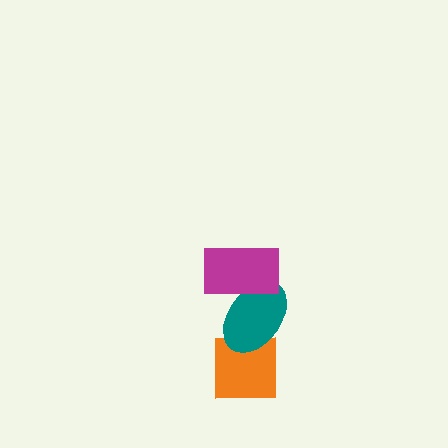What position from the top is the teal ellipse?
The teal ellipse is 2nd from the top.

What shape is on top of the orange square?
The teal ellipse is on top of the orange square.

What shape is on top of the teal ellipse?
The magenta rectangle is on top of the teal ellipse.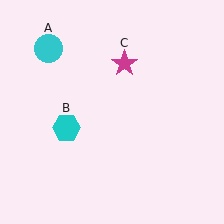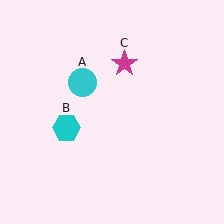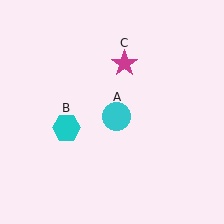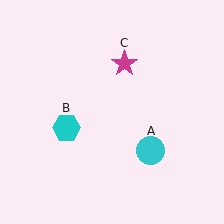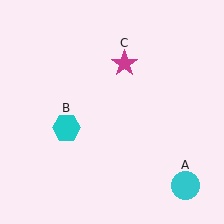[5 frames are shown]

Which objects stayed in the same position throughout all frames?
Cyan hexagon (object B) and magenta star (object C) remained stationary.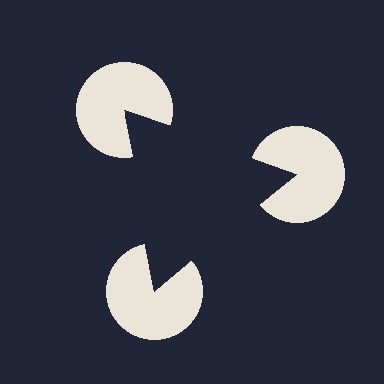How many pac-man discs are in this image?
There are 3 — one at each vertex of the illusory triangle.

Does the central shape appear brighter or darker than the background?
It typically appears slightly darker than the background, even though no actual brightness change is drawn.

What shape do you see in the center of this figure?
An illusory triangle — its edges are inferred from the aligned wedge cuts in the pac-man discs, not physically drawn.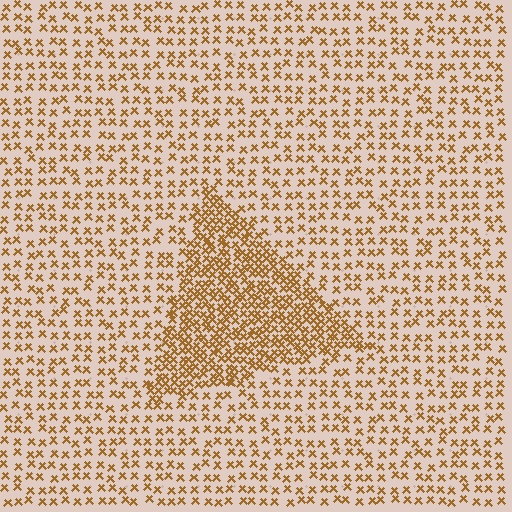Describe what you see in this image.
The image contains small brown elements arranged at two different densities. A triangle-shaped region is visible where the elements are more densely packed than the surrounding area.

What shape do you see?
I see a triangle.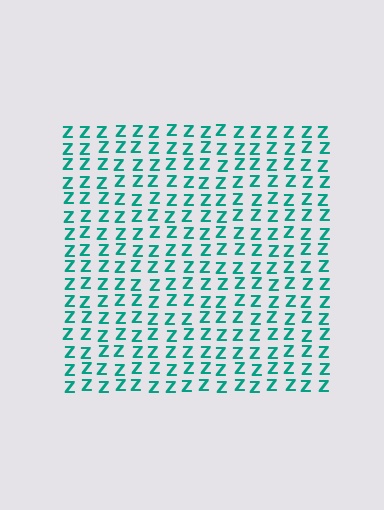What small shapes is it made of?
It is made of small letter Z's.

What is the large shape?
The large shape is a square.